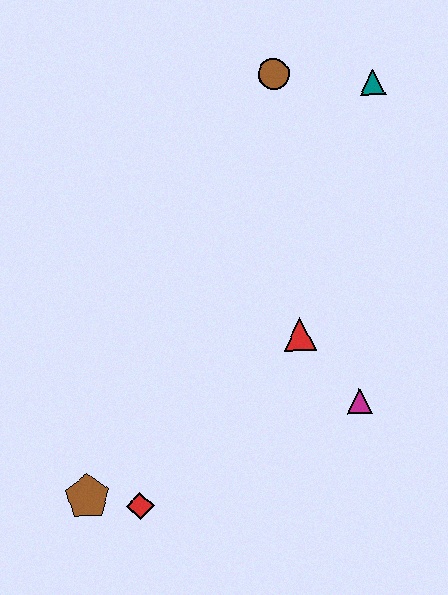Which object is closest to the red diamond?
The brown pentagon is closest to the red diamond.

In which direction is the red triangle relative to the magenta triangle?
The red triangle is above the magenta triangle.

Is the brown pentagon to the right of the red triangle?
No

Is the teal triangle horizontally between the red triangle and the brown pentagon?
No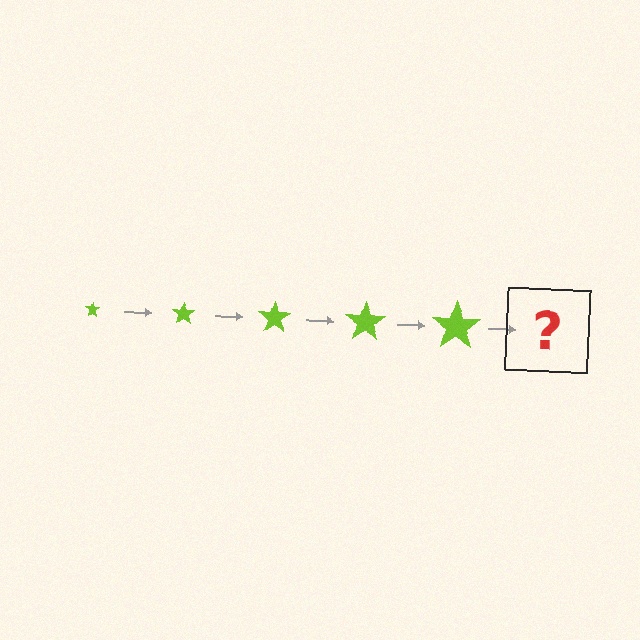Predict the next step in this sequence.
The next step is a lime star, larger than the previous one.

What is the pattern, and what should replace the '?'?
The pattern is that the star gets progressively larger each step. The '?' should be a lime star, larger than the previous one.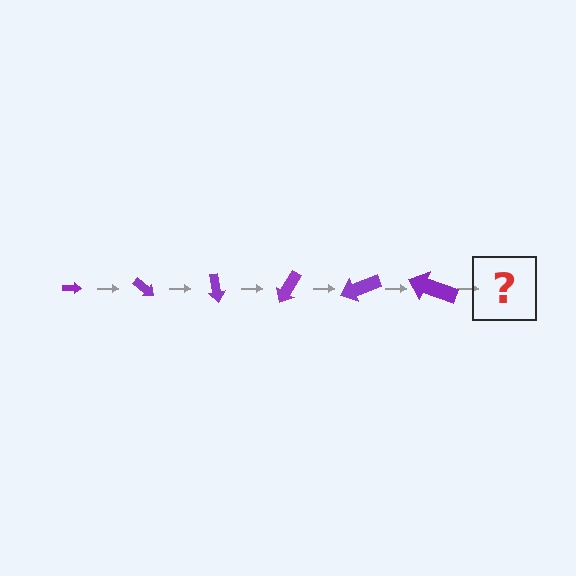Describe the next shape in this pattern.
It should be an arrow, larger than the previous one and rotated 240 degrees from the start.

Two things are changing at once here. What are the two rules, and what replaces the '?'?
The two rules are that the arrow grows larger each step and it rotates 40 degrees each step. The '?' should be an arrow, larger than the previous one and rotated 240 degrees from the start.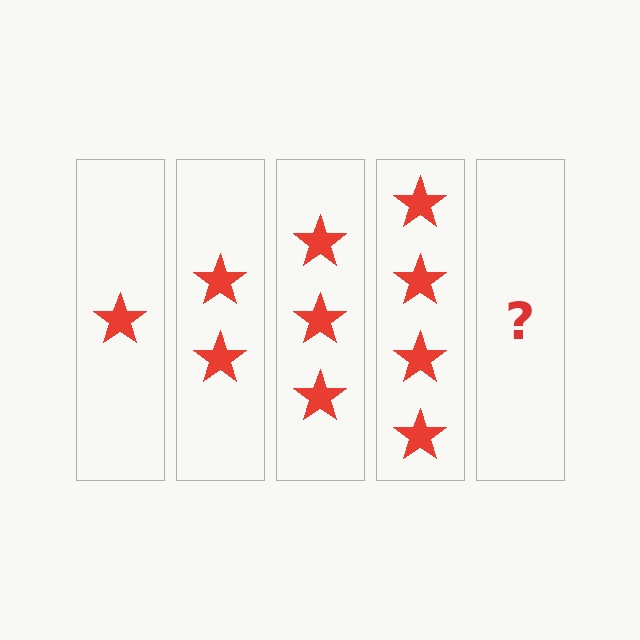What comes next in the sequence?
The next element should be 5 stars.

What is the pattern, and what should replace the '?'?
The pattern is that each step adds one more star. The '?' should be 5 stars.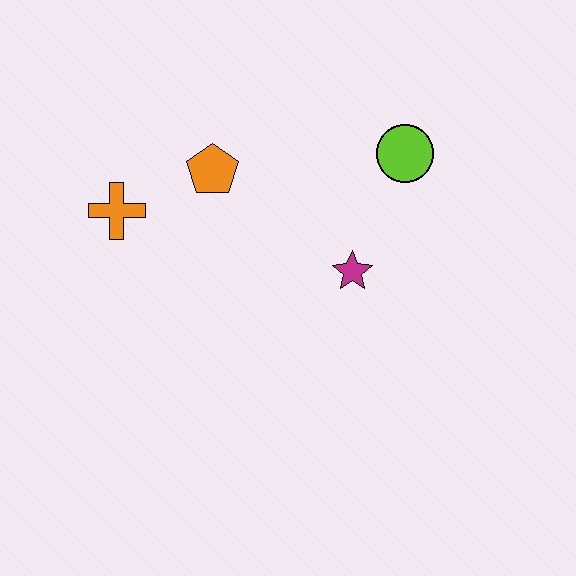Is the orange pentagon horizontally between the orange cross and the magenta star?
Yes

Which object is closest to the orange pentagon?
The orange cross is closest to the orange pentagon.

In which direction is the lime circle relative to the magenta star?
The lime circle is above the magenta star.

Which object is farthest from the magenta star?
The orange cross is farthest from the magenta star.